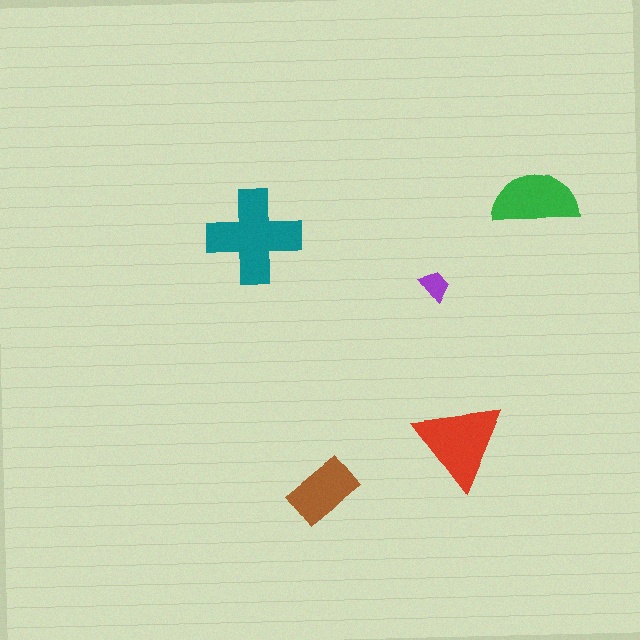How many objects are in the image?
There are 5 objects in the image.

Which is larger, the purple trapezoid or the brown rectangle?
The brown rectangle.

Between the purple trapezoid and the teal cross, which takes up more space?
The teal cross.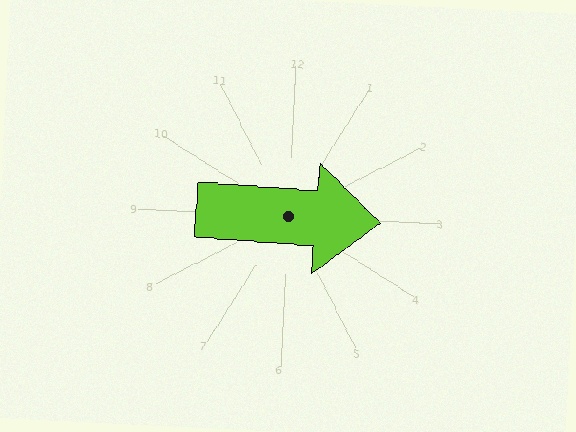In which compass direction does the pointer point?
East.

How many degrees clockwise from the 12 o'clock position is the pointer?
Approximately 91 degrees.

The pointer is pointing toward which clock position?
Roughly 3 o'clock.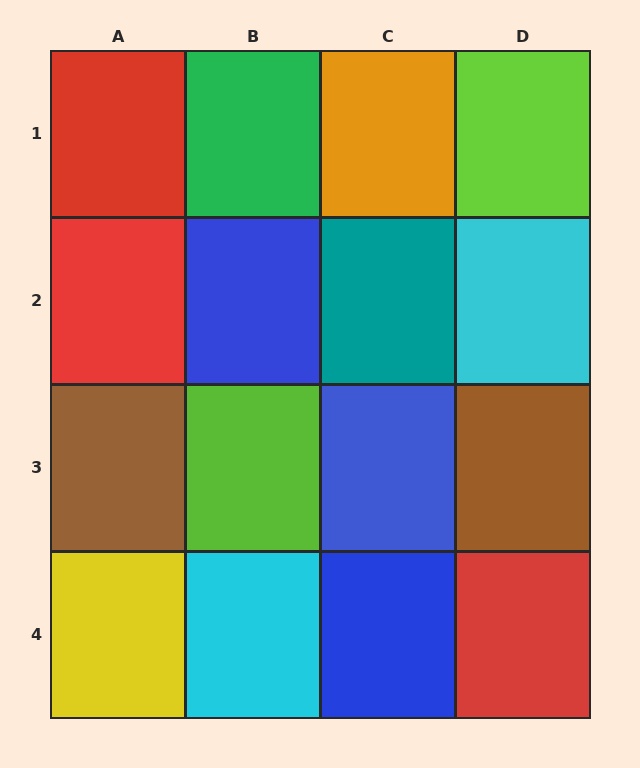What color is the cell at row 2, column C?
Teal.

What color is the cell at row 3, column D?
Brown.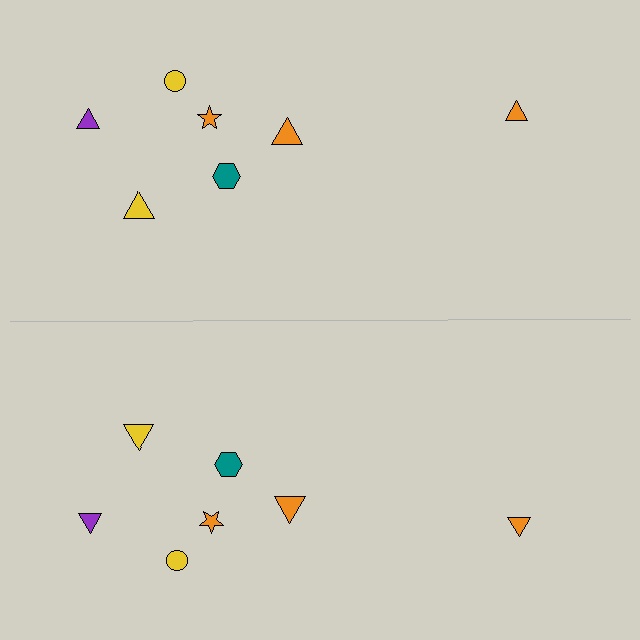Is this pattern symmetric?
Yes, this pattern has bilateral (reflection) symmetry.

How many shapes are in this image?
There are 14 shapes in this image.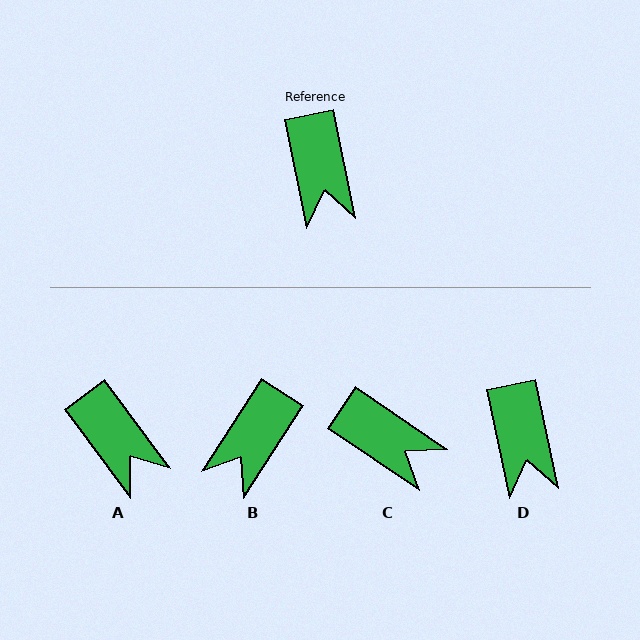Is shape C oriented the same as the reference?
No, it is off by about 44 degrees.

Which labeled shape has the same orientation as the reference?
D.